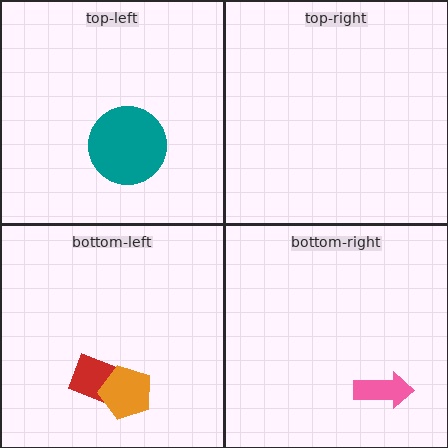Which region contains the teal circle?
The top-left region.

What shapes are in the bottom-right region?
The pink arrow.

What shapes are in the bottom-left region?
The red rectangle, the orange pentagon.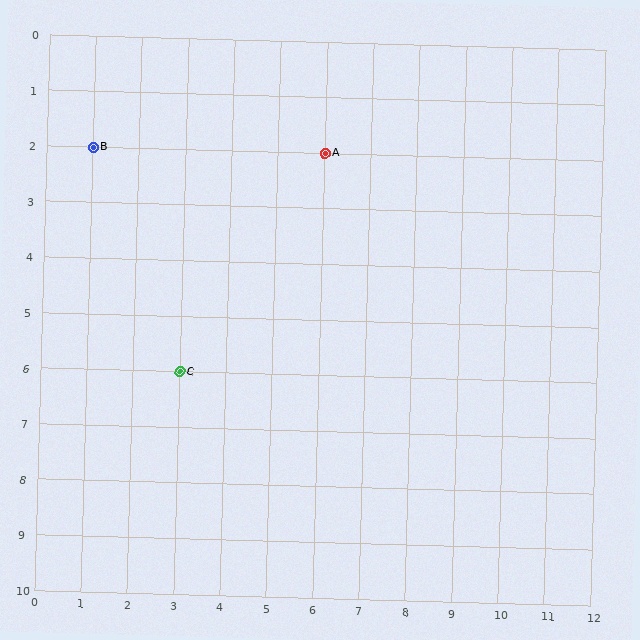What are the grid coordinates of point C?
Point C is at grid coordinates (3, 6).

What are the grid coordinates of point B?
Point B is at grid coordinates (1, 2).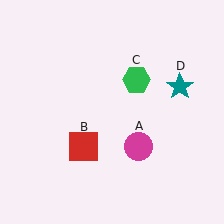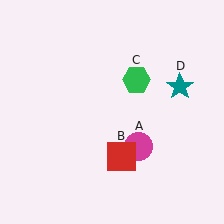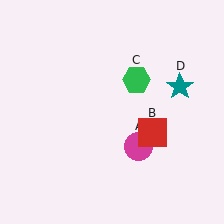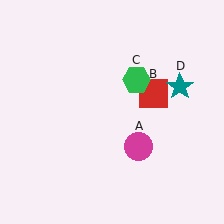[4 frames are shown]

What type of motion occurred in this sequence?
The red square (object B) rotated counterclockwise around the center of the scene.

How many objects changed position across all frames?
1 object changed position: red square (object B).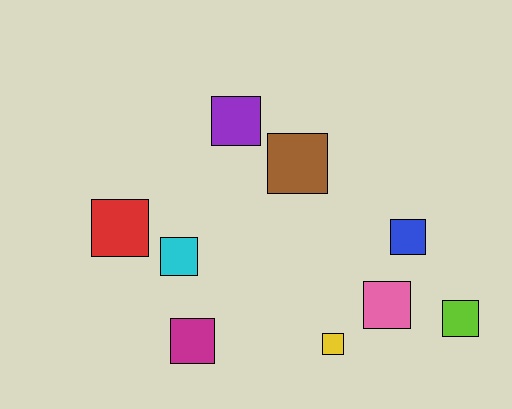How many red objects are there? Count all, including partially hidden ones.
There is 1 red object.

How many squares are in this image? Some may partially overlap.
There are 9 squares.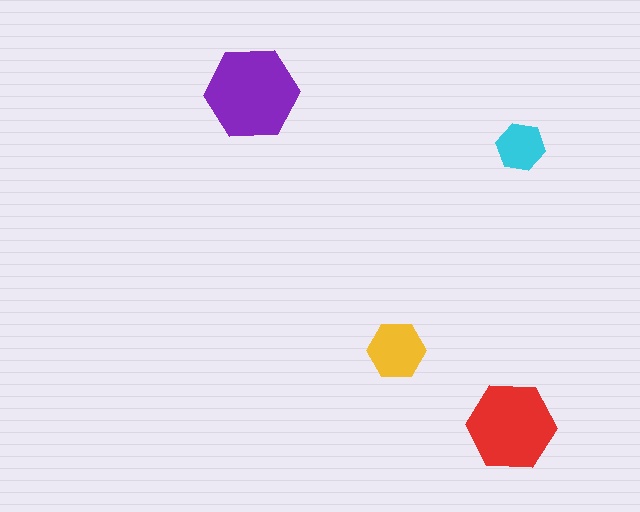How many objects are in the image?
There are 4 objects in the image.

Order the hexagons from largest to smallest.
the purple one, the red one, the yellow one, the cyan one.